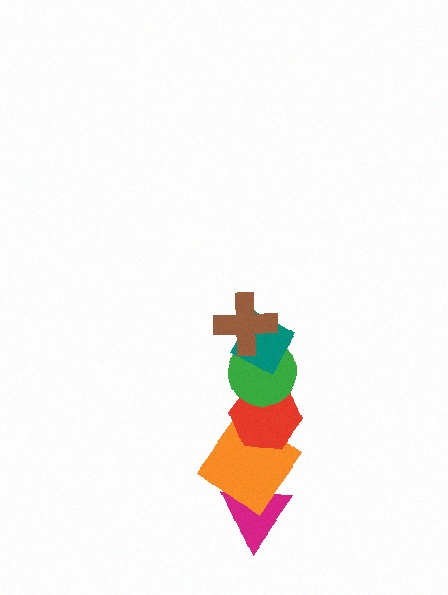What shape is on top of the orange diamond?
The red hexagon is on top of the orange diamond.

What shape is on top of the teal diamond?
The brown cross is on top of the teal diamond.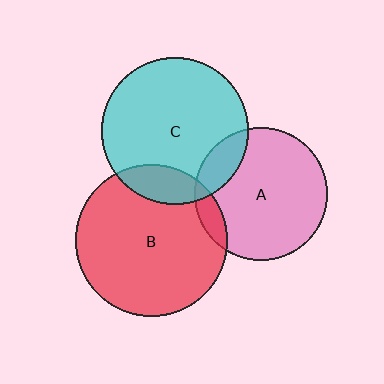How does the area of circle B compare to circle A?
Approximately 1.3 times.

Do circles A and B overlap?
Yes.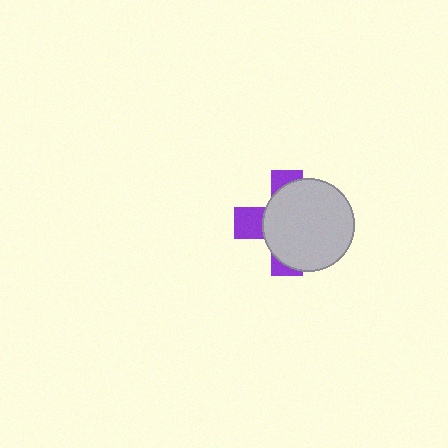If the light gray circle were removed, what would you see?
You would see the complete purple cross.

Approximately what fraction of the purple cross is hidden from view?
Roughly 70% of the purple cross is hidden behind the light gray circle.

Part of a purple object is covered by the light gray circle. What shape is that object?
It is a cross.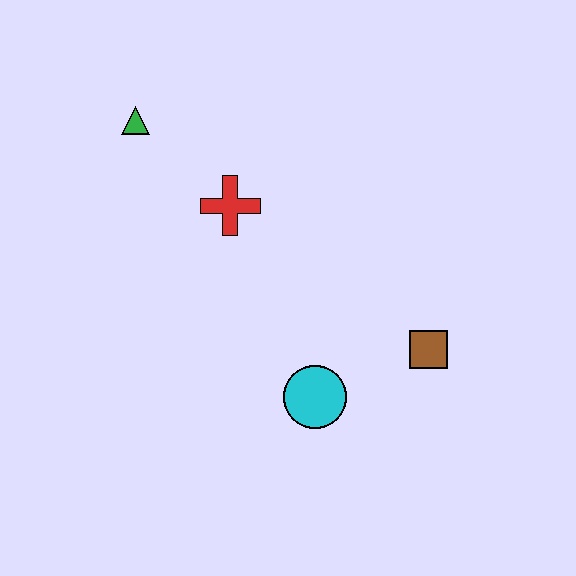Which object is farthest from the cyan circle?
The green triangle is farthest from the cyan circle.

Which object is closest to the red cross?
The green triangle is closest to the red cross.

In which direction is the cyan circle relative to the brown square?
The cyan circle is to the left of the brown square.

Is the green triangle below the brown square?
No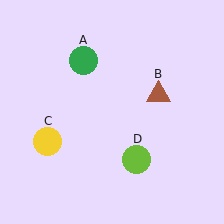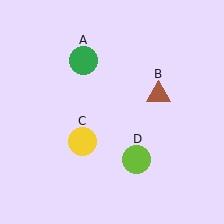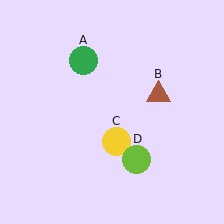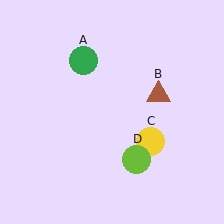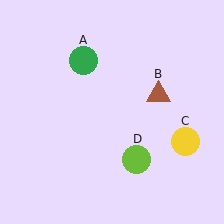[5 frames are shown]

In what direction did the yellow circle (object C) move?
The yellow circle (object C) moved right.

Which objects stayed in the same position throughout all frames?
Green circle (object A) and brown triangle (object B) and lime circle (object D) remained stationary.